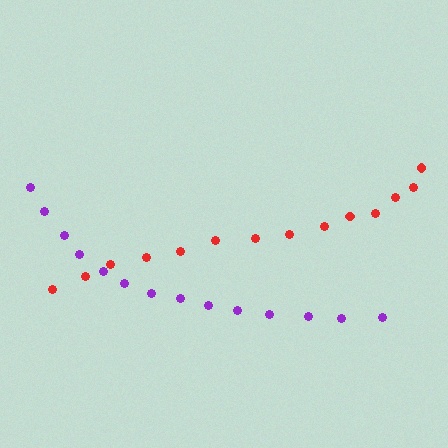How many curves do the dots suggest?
There are 2 distinct paths.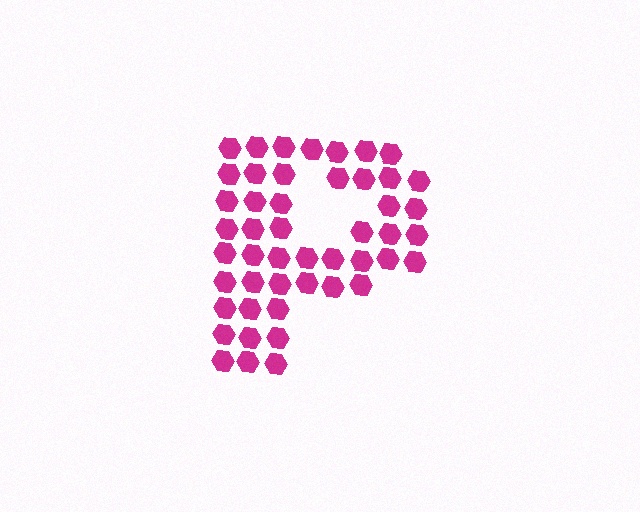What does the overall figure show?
The overall figure shows the letter P.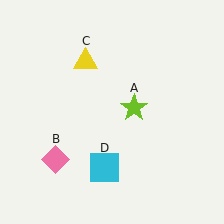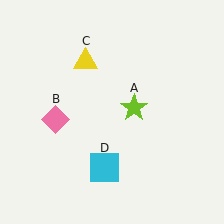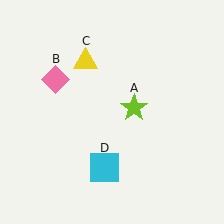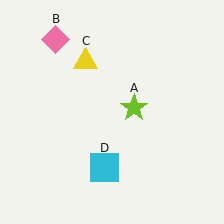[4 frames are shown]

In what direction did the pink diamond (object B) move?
The pink diamond (object B) moved up.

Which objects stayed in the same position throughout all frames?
Lime star (object A) and yellow triangle (object C) and cyan square (object D) remained stationary.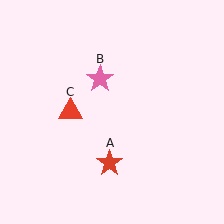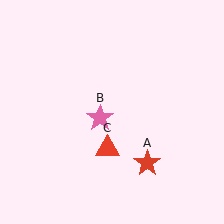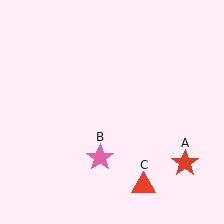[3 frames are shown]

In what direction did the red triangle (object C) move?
The red triangle (object C) moved down and to the right.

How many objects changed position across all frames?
3 objects changed position: red star (object A), pink star (object B), red triangle (object C).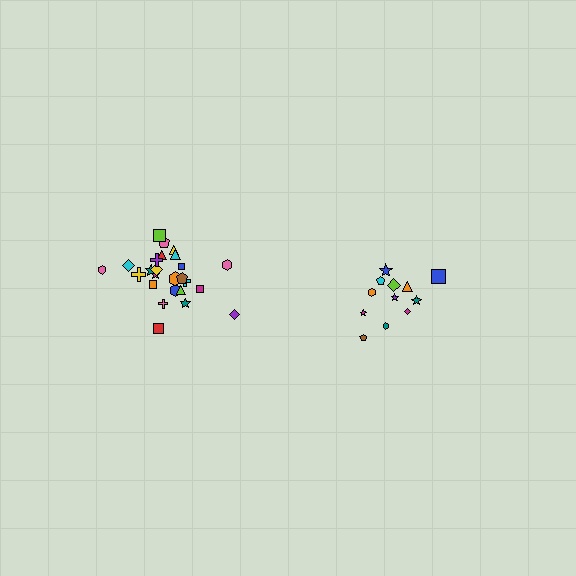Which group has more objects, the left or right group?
The left group.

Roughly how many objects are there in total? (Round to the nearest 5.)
Roughly 35 objects in total.